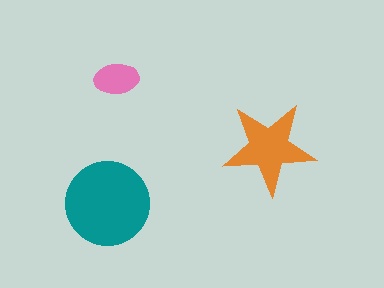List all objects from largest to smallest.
The teal circle, the orange star, the pink ellipse.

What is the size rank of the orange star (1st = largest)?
2nd.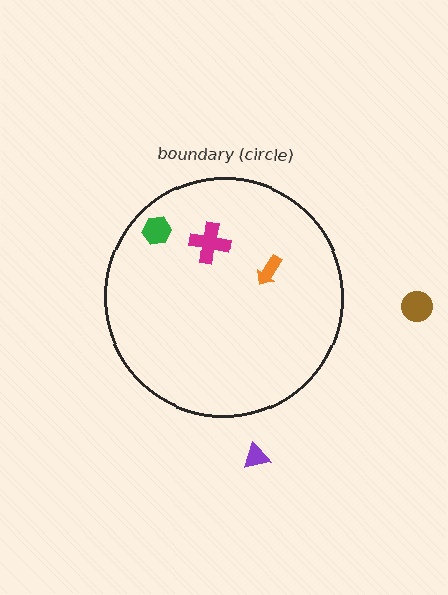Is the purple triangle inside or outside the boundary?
Outside.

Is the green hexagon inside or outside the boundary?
Inside.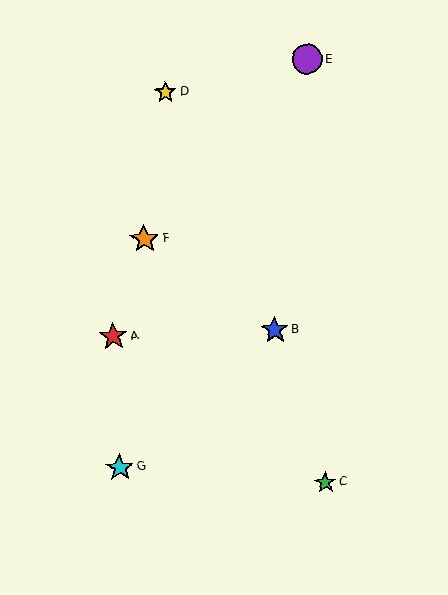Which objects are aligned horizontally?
Objects A, B are aligned horizontally.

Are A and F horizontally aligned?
No, A is at y≈336 and F is at y≈239.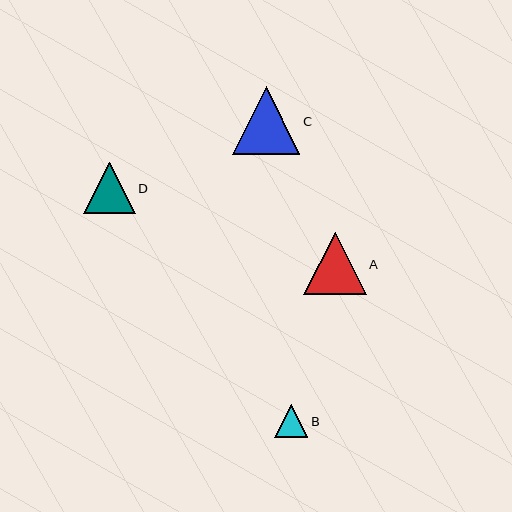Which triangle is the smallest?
Triangle B is the smallest with a size of approximately 33 pixels.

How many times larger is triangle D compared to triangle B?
Triangle D is approximately 1.6 times the size of triangle B.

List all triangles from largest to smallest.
From largest to smallest: C, A, D, B.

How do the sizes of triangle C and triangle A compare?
Triangle C and triangle A are approximately the same size.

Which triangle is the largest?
Triangle C is the largest with a size of approximately 67 pixels.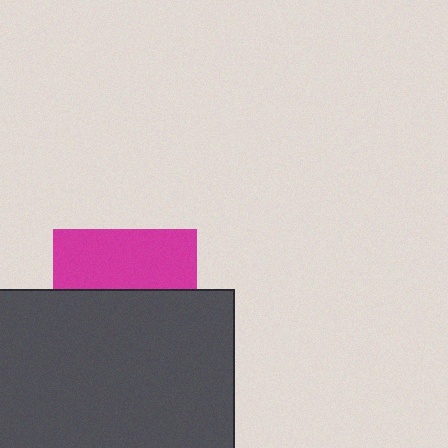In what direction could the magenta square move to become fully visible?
The magenta square could move up. That would shift it out from behind the dark gray rectangle entirely.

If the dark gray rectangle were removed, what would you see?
You would see the complete magenta square.